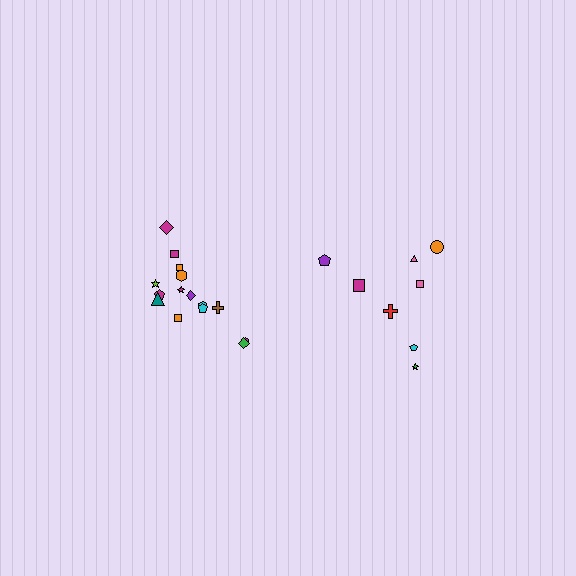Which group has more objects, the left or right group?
The left group.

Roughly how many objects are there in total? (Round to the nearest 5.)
Roughly 25 objects in total.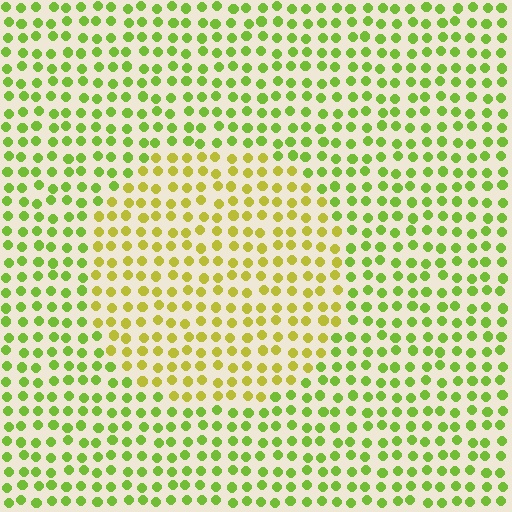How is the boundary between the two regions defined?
The boundary is defined purely by a slight shift in hue (about 32 degrees). Spacing, size, and orientation are identical on both sides.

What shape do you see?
I see a circle.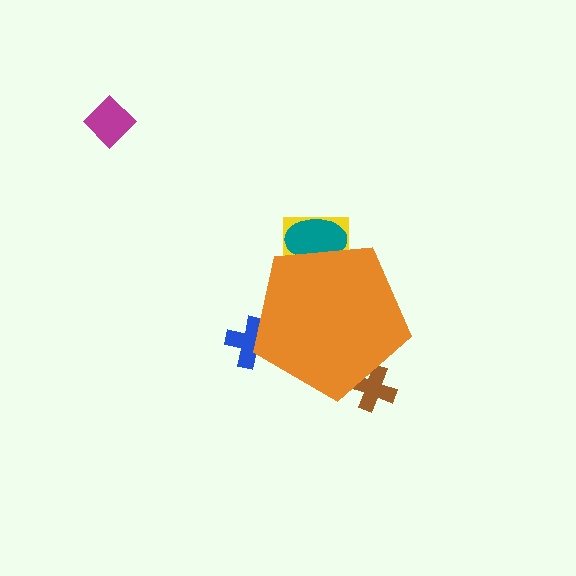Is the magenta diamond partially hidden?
No, the magenta diamond is fully visible.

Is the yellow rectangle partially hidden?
Yes, the yellow rectangle is partially hidden behind the orange pentagon.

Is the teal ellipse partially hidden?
Yes, the teal ellipse is partially hidden behind the orange pentagon.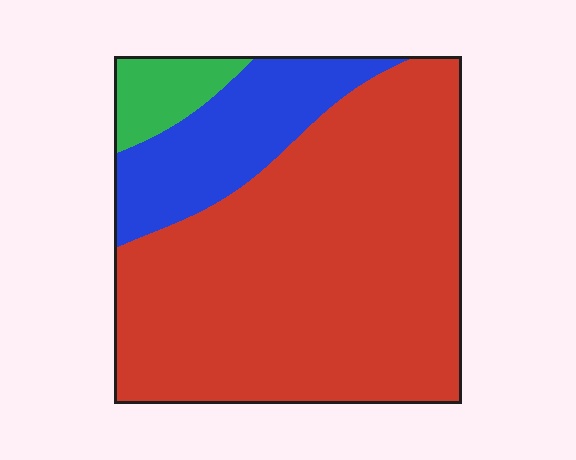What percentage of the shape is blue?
Blue takes up about one fifth (1/5) of the shape.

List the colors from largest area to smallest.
From largest to smallest: red, blue, green.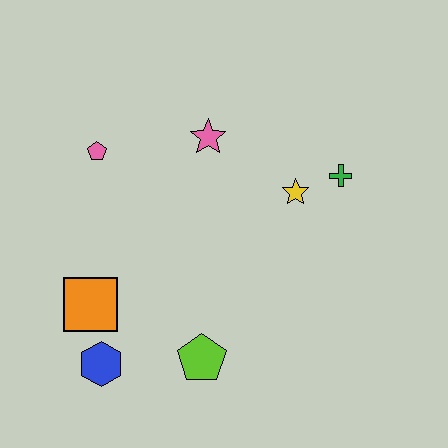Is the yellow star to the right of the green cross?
No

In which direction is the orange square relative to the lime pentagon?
The orange square is to the left of the lime pentagon.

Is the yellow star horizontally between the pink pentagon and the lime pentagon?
No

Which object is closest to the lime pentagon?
The blue hexagon is closest to the lime pentagon.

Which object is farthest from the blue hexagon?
The green cross is farthest from the blue hexagon.